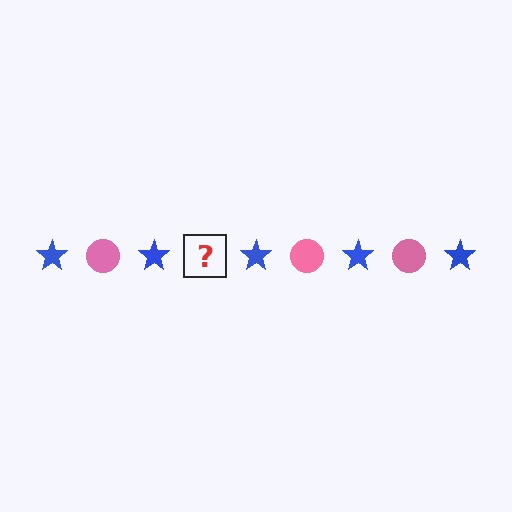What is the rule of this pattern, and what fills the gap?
The rule is that the pattern alternates between blue star and pink circle. The gap should be filled with a pink circle.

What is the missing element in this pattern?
The missing element is a pink circle.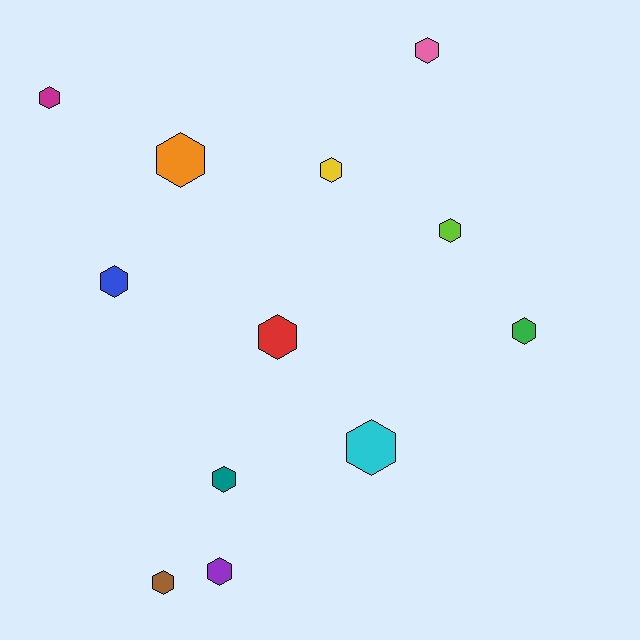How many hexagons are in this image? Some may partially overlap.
There are 12 hexagons.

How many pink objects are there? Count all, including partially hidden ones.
There is 1 pink object.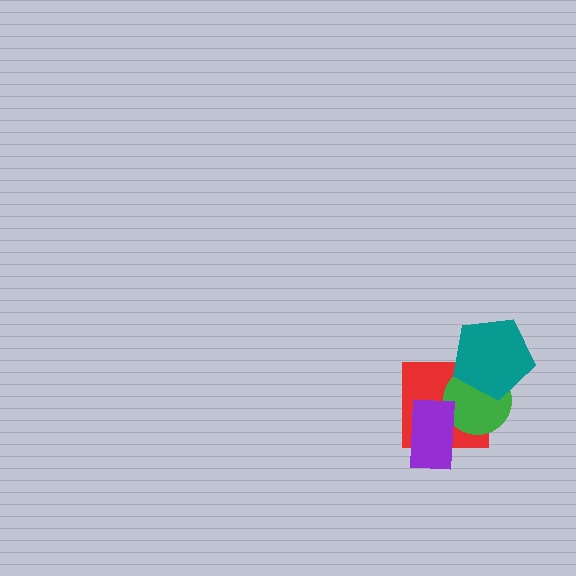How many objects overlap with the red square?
3 objects overlap with the red square.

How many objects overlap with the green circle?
3 objects overlap with the green circle.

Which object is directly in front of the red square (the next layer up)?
The green circle is directly in front of the red square.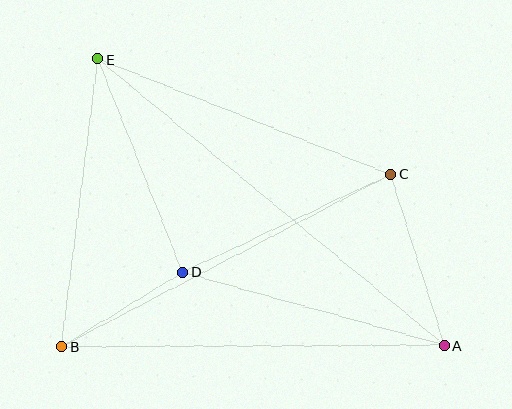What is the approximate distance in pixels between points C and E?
The distance between C and E is approximately 314 pixels.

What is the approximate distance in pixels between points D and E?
The distance between D and E is approximately 229 pixels.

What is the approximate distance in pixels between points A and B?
The distance between A and B is approximately 383 pixels.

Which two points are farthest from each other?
Points A and E are farthest from each other.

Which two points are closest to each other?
Points B and D are closest to each other.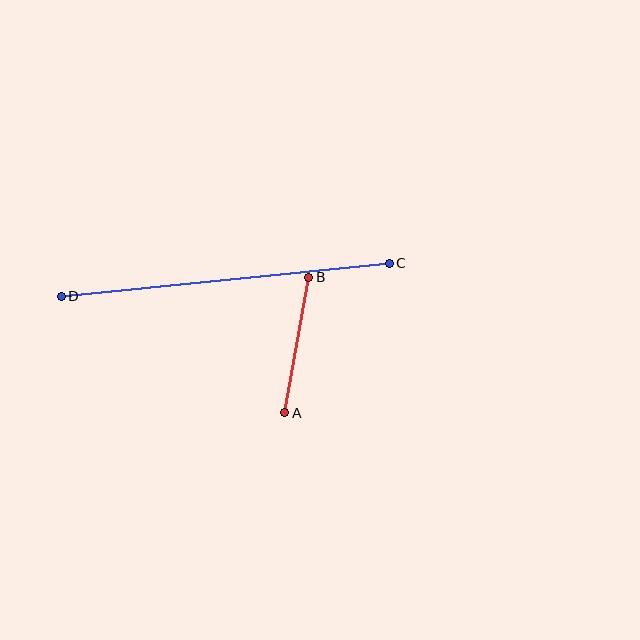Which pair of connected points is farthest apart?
Points C and D are farthest apart.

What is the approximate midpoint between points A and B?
The midpoint is at approximately (297, 345) pixels.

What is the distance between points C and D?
The distance is approximately 330 pixels.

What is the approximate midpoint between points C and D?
The midpoint is at approximately (225, 280) pixels.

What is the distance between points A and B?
The distance is approximately 138 pixels.